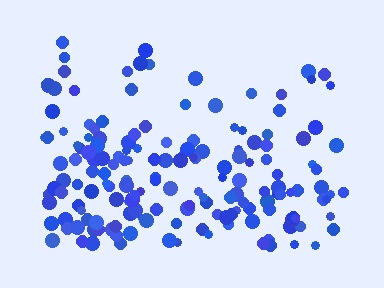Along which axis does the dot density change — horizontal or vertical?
Vertical.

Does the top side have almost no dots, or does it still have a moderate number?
Still a moderate number, just noticeably fewer than the bottom.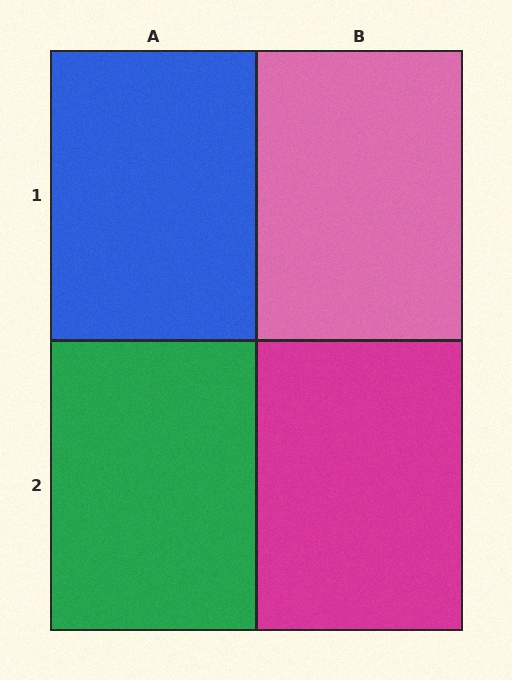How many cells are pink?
1 cell is pink.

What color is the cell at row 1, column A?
Blue.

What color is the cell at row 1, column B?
Pink.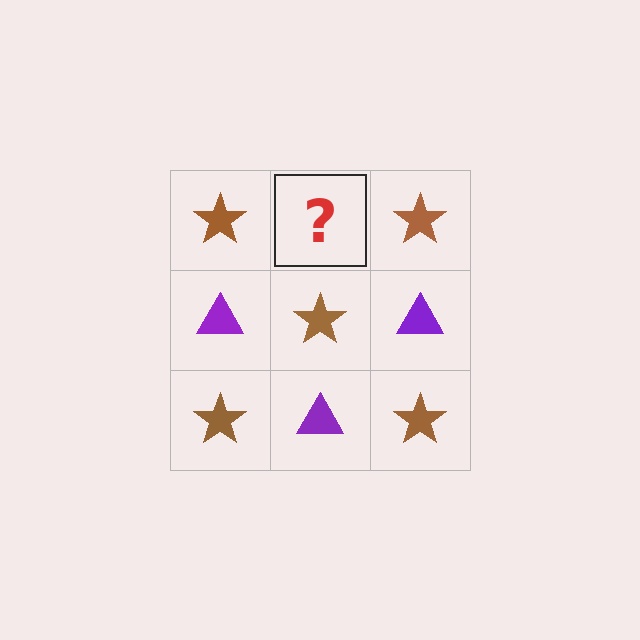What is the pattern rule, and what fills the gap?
The rule is that it alternates brown star and purple triangle in a checkerboard pattern. The gap should be filled with a purple triangle.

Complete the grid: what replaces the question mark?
The question mark should be replaced with a purple triangle.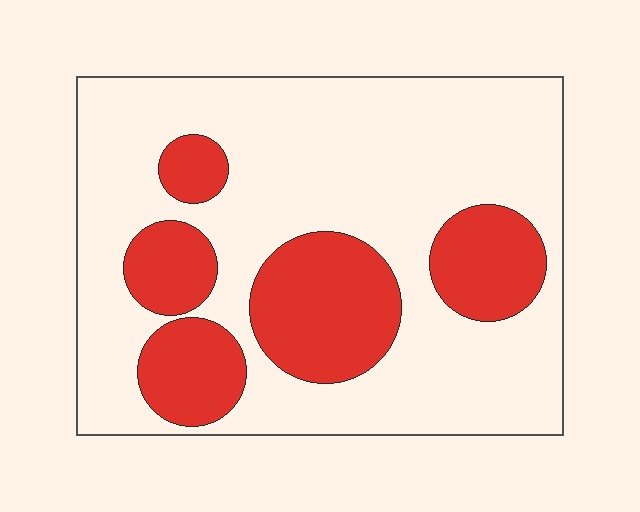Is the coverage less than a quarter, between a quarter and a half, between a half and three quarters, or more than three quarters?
Between a quarter and a half.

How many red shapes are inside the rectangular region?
5.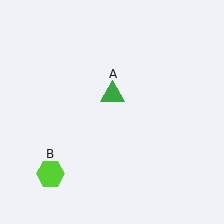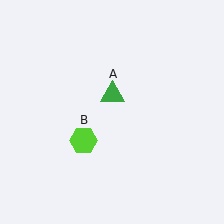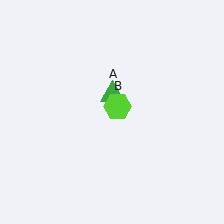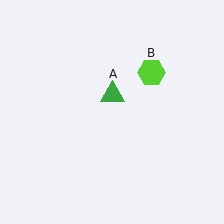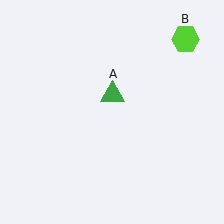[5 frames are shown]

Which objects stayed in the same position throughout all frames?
Green triangle (object A) remained stationary.